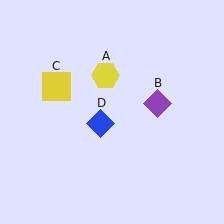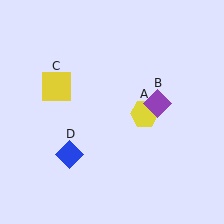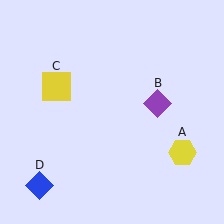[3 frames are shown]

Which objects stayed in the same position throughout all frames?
Purple diamond (object B) and yellow square (object C) remained stationary.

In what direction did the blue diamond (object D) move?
The blue diamond (object D) moved down and to the left.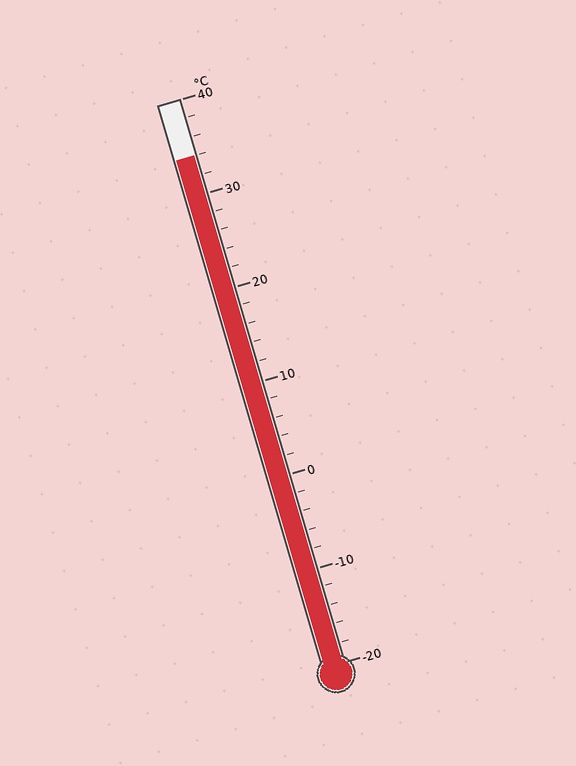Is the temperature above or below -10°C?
The temperature is above -10°C.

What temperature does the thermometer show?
The thermometer shows approximately 34°C.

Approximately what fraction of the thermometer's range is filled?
The thermometer is filled to approximately 90% of its range.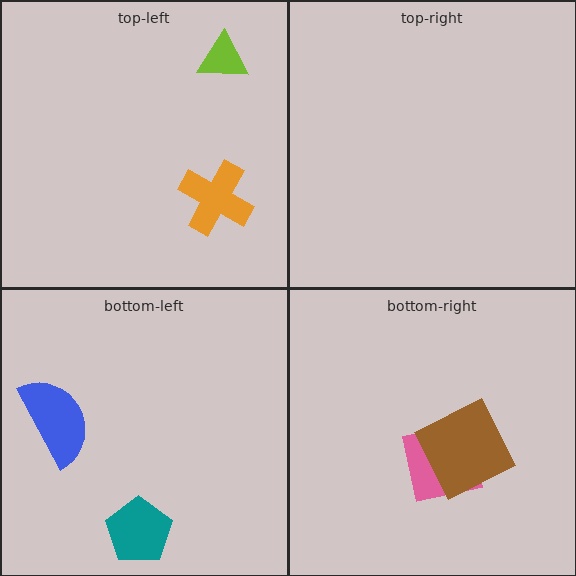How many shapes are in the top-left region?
2.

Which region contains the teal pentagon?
The bottom-left region.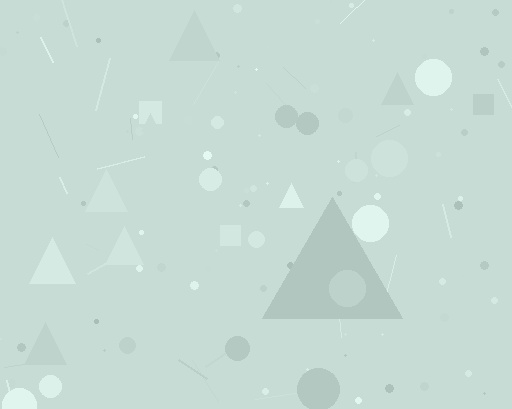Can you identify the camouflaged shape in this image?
The camouflaged shape is a triangle.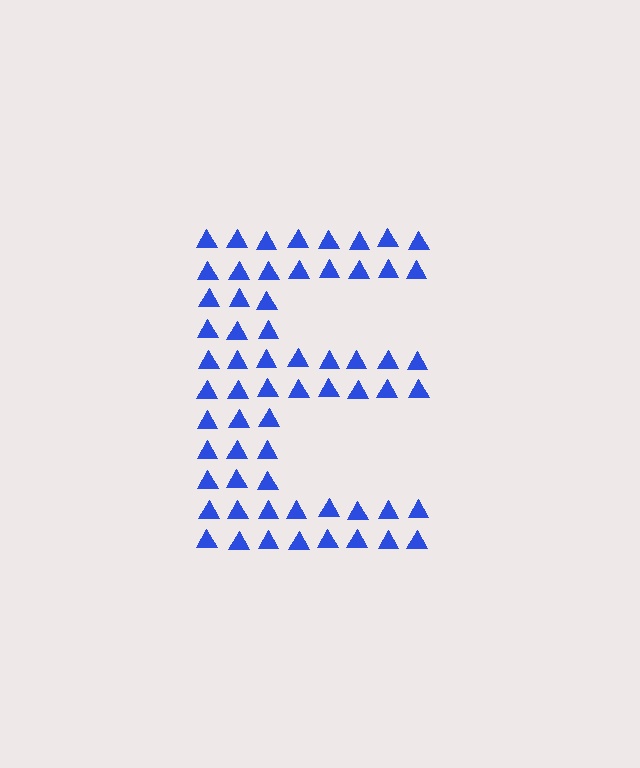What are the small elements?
The small elements are triangles.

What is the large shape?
The large shape is the letter E.